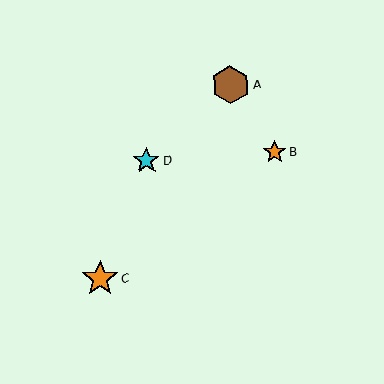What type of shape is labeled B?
Shape B is an orange star.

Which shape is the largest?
The brown hexagon (labeled A) is the largest.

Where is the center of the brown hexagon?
The center of the brown hexagon is at (230, 85).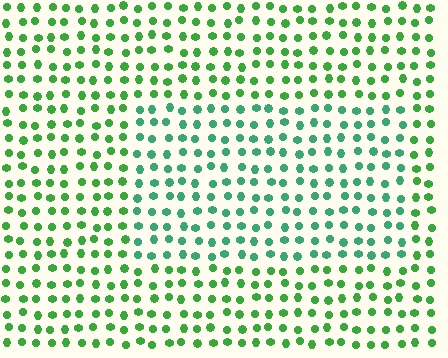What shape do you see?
I see a rectangle.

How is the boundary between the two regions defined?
The boundary is defined purely by a slight shift in hue (about 29 degrees). Spacing, size, and orientation are identical on both sides.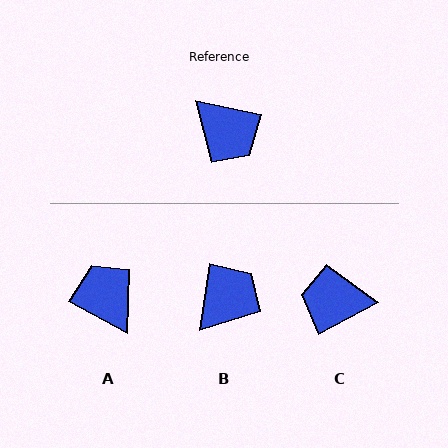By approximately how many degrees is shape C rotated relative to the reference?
Approximately 140 degrees clockwise.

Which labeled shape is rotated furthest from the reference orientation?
A, about 164 degrees away.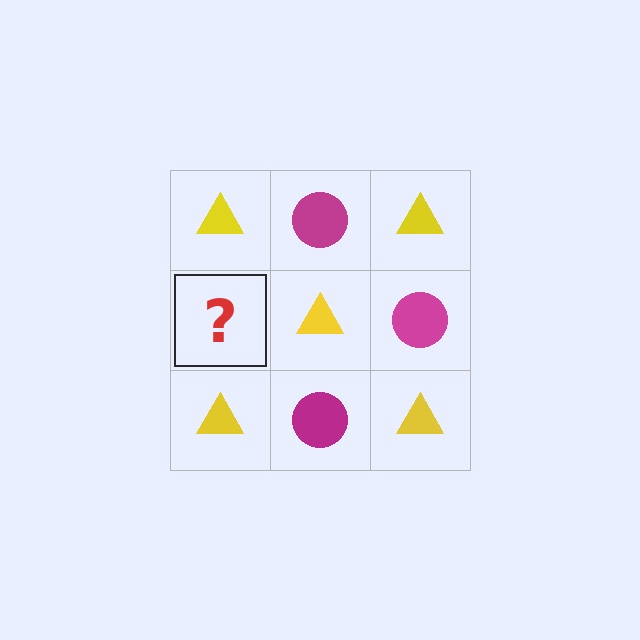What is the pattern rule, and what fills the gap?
The rule is that it alternates yellow triangle and magenta circle in a checkerboard pattern. The gap should be filled with a magenta circle.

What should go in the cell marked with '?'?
The missing cell should contain a magenta circle.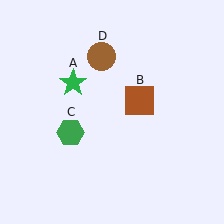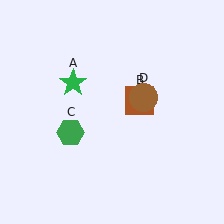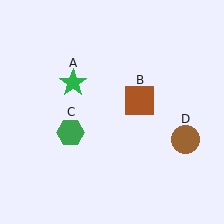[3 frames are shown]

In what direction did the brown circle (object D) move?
The brown circle (object D) moved down and to the right.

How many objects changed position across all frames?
1 object changed position: brown circle (object D).